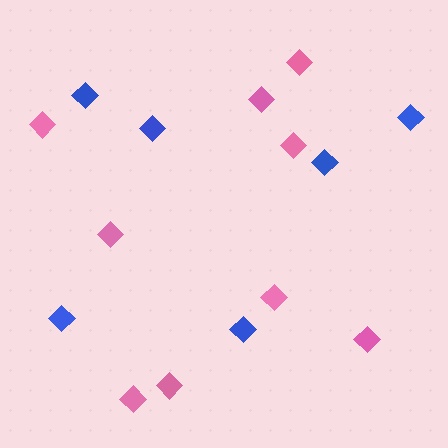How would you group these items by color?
There are 2 groups: one group of blue diamonds (6) and one group of pink diamonds (9).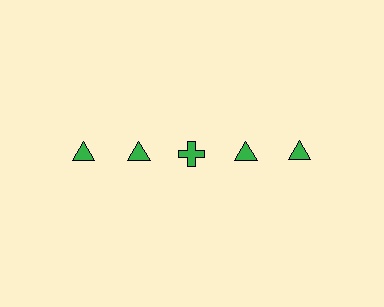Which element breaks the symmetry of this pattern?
The green cross in the top row, center column breaks the symmetry. All other shapes are green triangles.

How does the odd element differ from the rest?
It has a different shape: cross instead of triangle.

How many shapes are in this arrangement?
There are 5 shapes arranged in a grid pattern.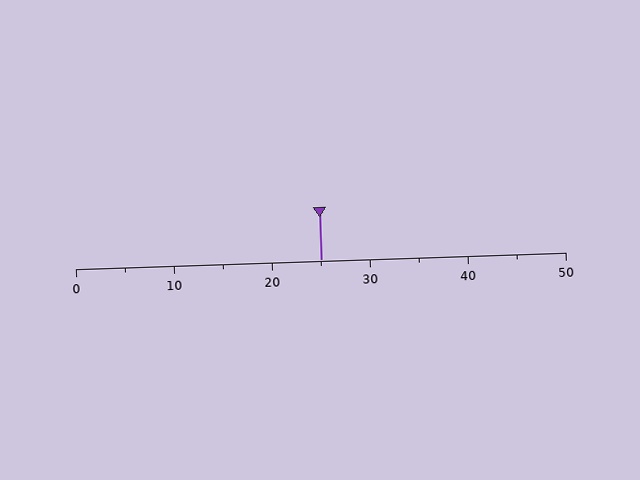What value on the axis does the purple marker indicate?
The marker indicates approximately 25.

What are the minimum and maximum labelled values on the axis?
The axis runs from 0 to 50.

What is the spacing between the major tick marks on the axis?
The major ticks are spaced 10 apart.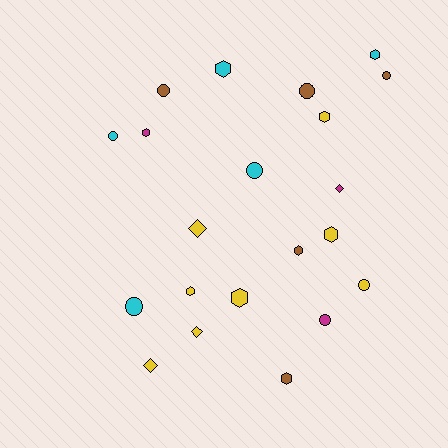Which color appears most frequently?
Yellow, with 8 objects.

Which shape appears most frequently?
Hexagon, with 9 objects.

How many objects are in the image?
There are 21 objects.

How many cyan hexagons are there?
There are 2 cyan hexagons.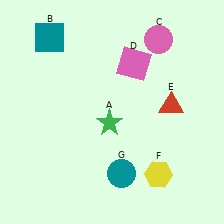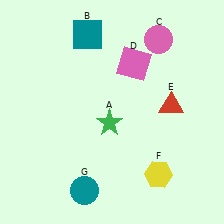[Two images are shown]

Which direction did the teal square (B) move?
The teal square (B) moved right.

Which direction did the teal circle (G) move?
The teal circle (G) moved left.